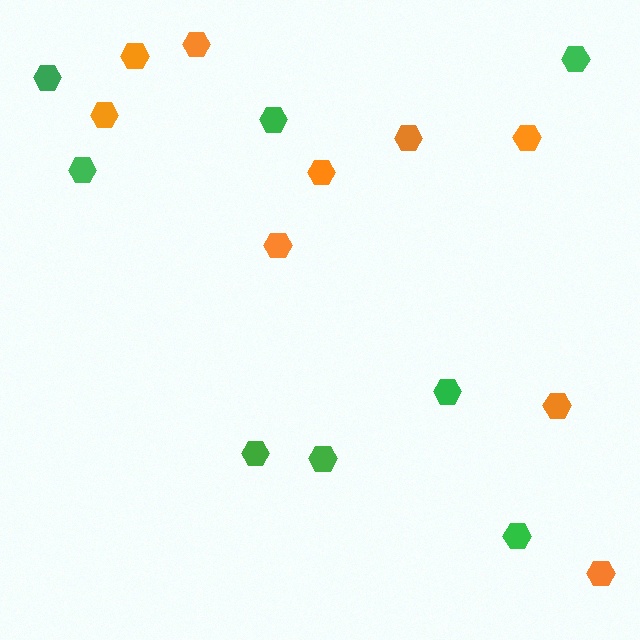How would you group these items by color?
There are 2 groups: one group of green hexagons (8) and one group of orange hexagons (9).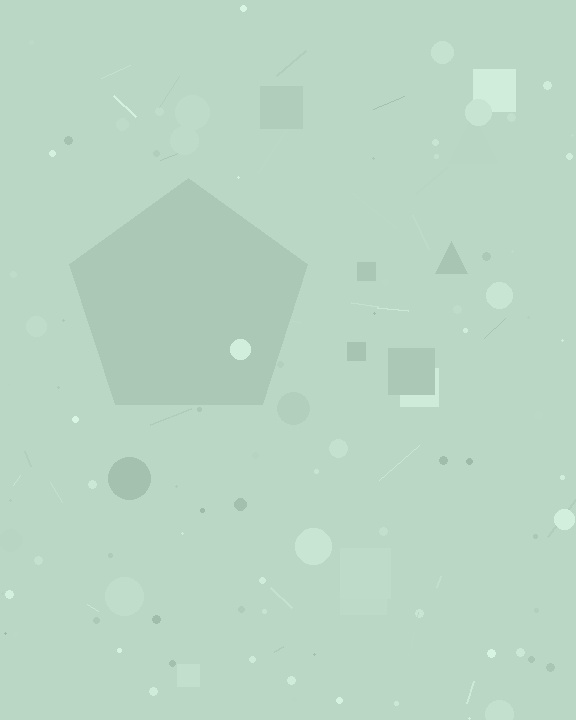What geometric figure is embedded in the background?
A pentagon is embedded in the background.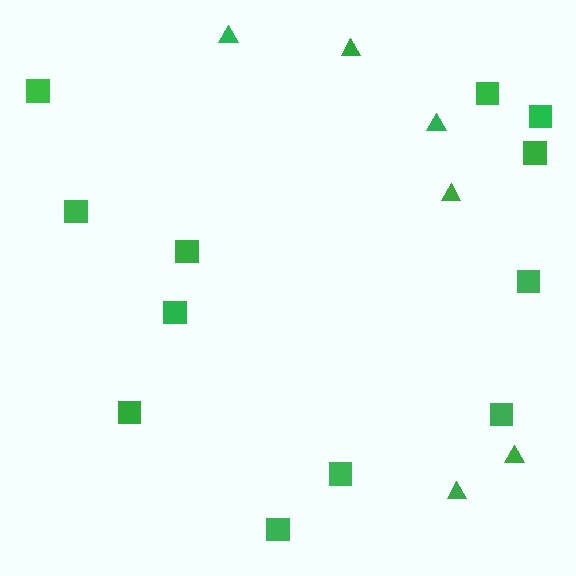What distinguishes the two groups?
There are 2 groups: one group of squares (12) and one group of triangles (6).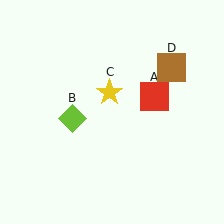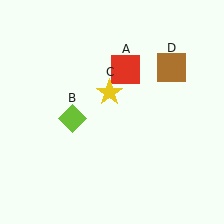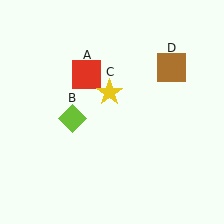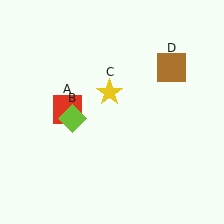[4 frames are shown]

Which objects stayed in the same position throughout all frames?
Lime diamond (object B) and yellow star (object C) and brown square (object D) remained stationary.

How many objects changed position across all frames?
1 object changed position: red square (object A).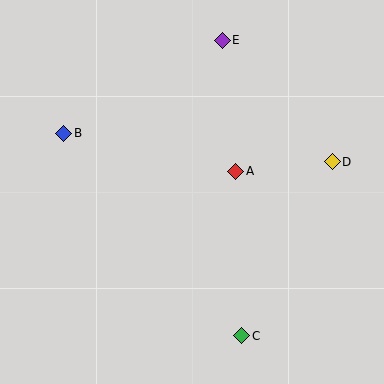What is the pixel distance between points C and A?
The distance between C and A is 165 pixels.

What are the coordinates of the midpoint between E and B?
The midpoint between E and B is at (143, 87).